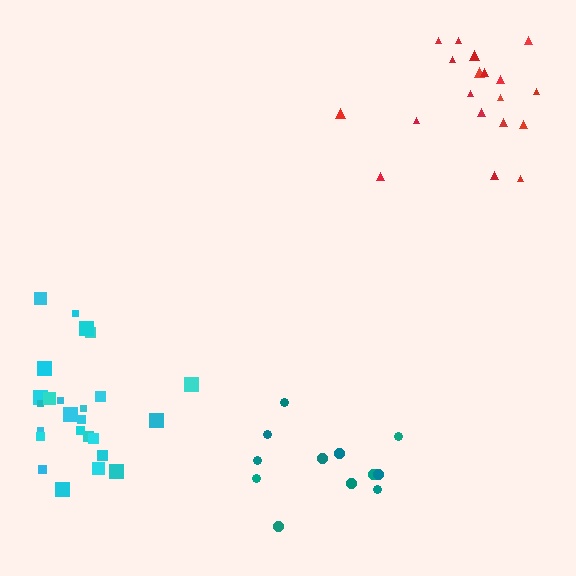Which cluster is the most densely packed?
Cyan.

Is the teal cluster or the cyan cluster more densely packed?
Cyan.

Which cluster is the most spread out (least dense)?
Teal.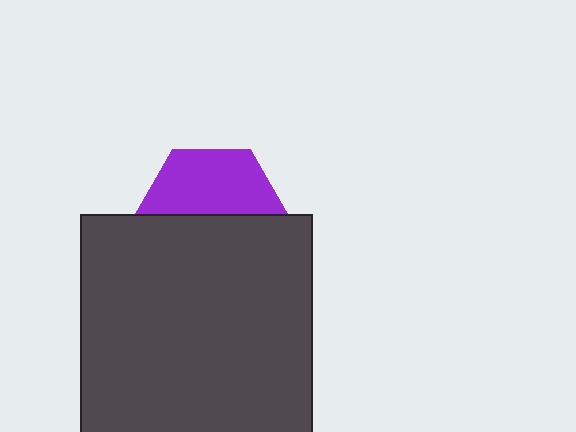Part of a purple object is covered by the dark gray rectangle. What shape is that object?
It is a hexagon.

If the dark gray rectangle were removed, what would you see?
You would see the complete purple hexagon.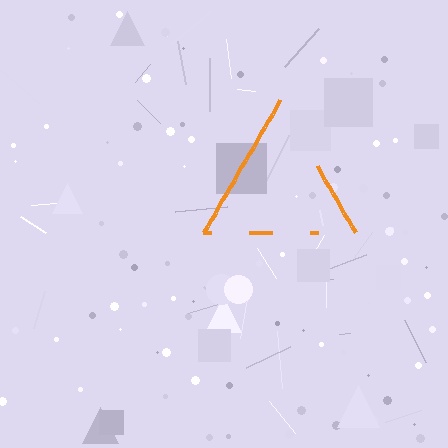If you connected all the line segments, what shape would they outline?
They would outline a triangle.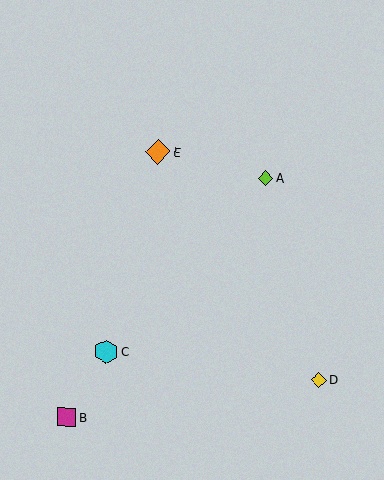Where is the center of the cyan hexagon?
The center of the cyan hexagon is at (106, 352).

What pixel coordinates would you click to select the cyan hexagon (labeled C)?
Click at (106, 352) to select the cyan hexagon C.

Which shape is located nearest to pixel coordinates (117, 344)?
The cyan hexagon (labeled C) at (106, 352) is nearest to that location.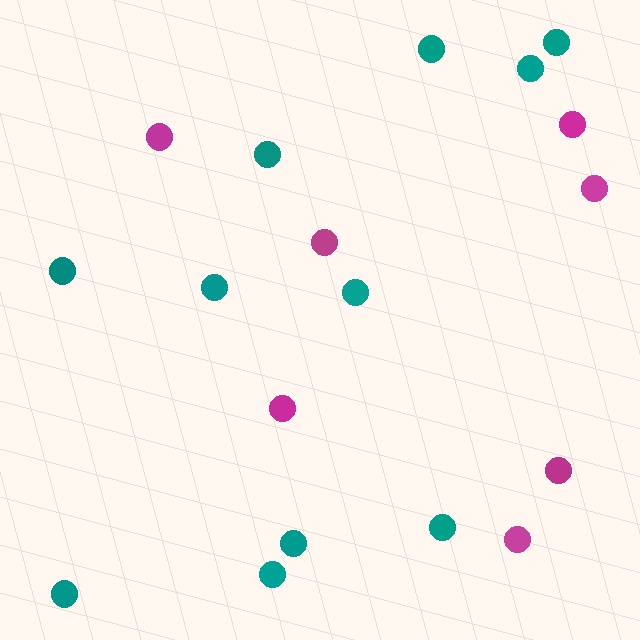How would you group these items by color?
There are 2 groups: one group of magenta circles (7) and one group of teal circles (11).